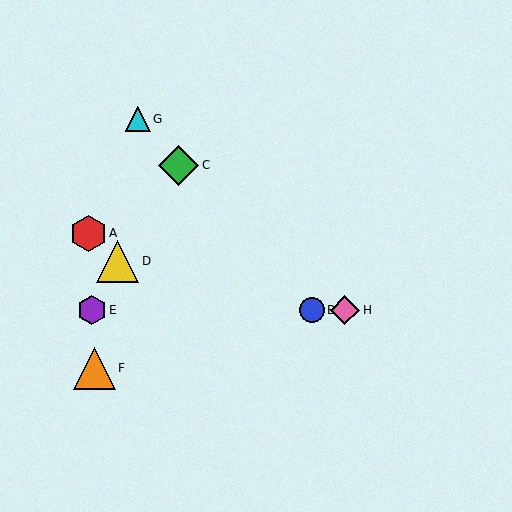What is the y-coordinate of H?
Object H is at y≈310.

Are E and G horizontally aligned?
No, E is at y≈310 and G is at y≈119.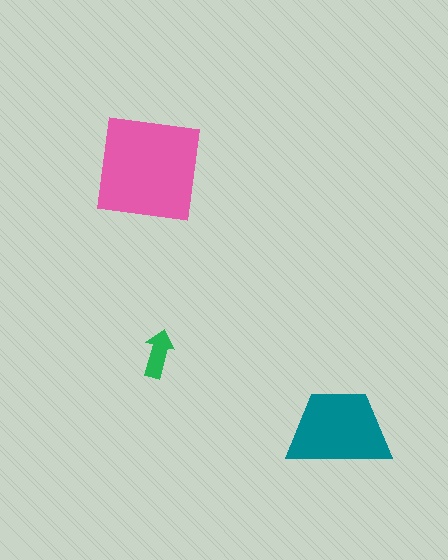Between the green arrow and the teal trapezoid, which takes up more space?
The teal trapezoid.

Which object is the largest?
The pink square.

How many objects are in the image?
There are 3 objects in the image.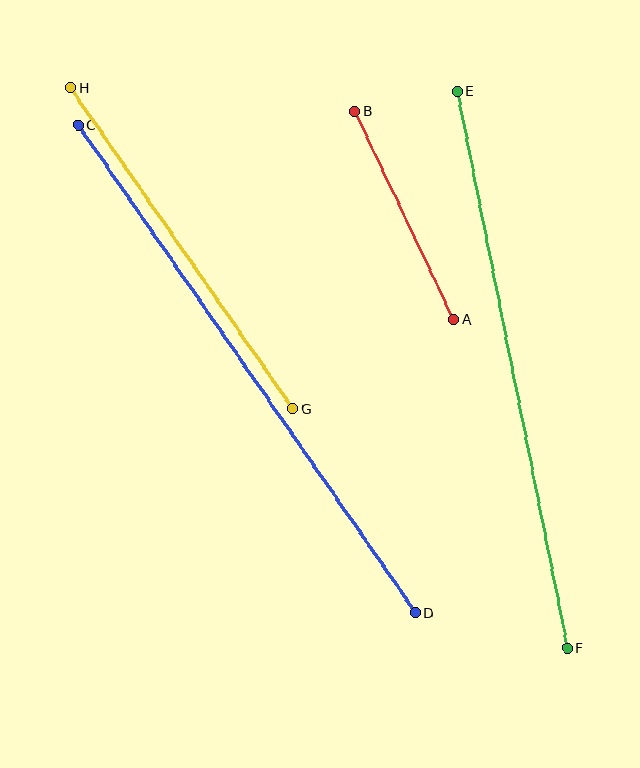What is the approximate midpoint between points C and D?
The midpoint is at approximately (247, 369) pixels.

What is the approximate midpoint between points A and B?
The midpoint is at approximately (404, 215) pixels.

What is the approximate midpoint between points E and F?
The midpoint is at approximately (512, 370) pixels.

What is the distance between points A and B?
The distance is approximately 230 pixels.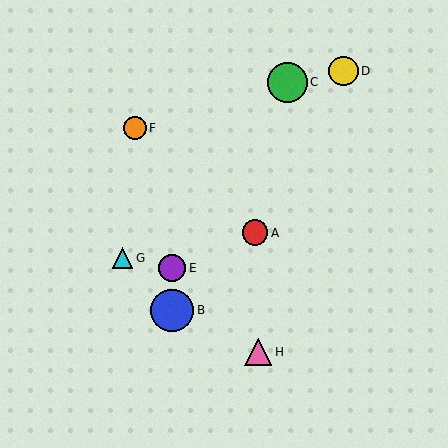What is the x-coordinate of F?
Object F is at x≈135.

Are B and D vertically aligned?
No, B is at x≈172 and D is at x≈344.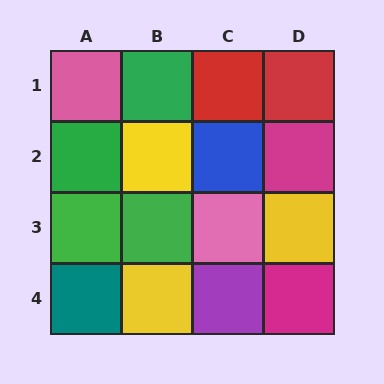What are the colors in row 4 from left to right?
Teal, yellow, purple, magenta.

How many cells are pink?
2 cells are pink.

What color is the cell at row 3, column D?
Yellow.